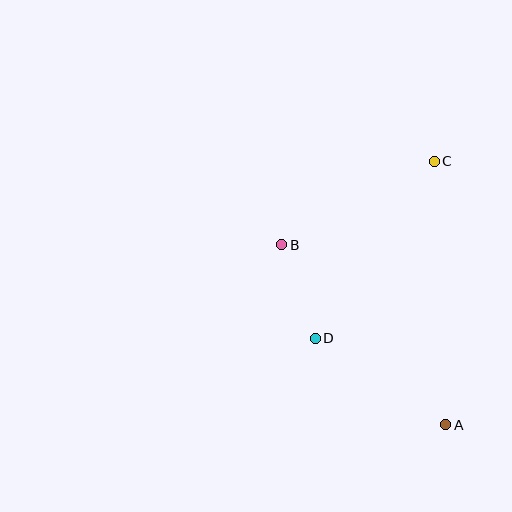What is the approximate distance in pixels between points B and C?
The distance between B and C is approximately 174 pixels.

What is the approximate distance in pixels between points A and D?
The distance between A and D is approximately 156 pixels.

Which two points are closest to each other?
Points B and D are closest to each other.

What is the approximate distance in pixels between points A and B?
The distance between A and B is approximately 243 pixels.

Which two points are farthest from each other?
Points A and C are farthest from each other.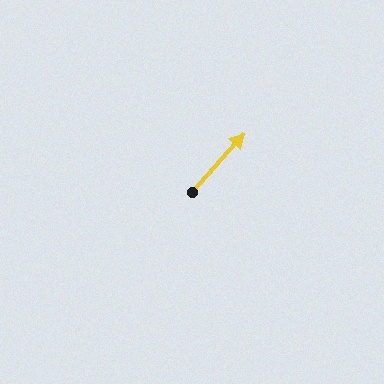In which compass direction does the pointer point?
Northeast.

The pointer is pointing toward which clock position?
Roughly 1 o'clock.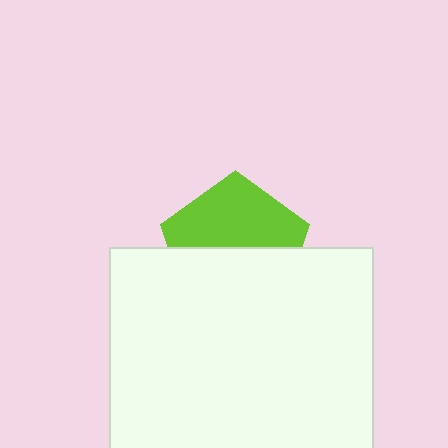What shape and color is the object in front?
The object in front is a white square.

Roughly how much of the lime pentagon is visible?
About half of it is visible (roughly 50%).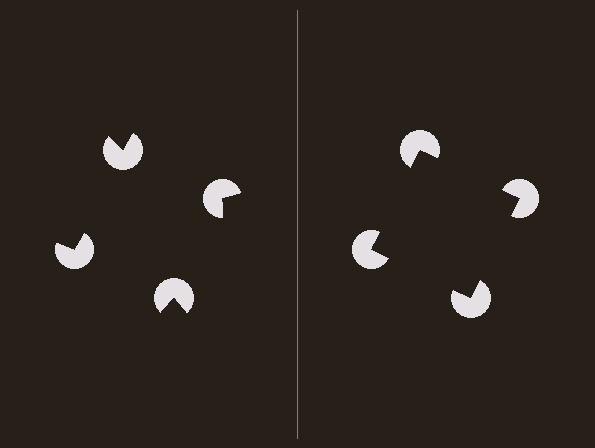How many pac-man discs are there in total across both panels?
8 — 4 on each side.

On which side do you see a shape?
An illusory square appears on the right side. On the left side the wedge cuts are rotated, so no coherent shape forms.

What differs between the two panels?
The pac-man discs are positioned identically on both sides; only the wedge orientations differ. On the right they align to a square; on the left they are misaligned.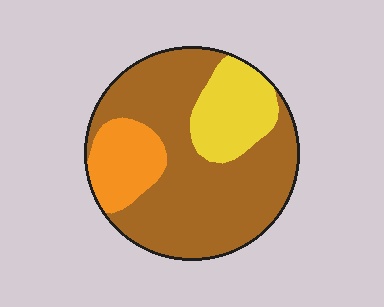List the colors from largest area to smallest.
From largest to smallest: brown, yellow, orange.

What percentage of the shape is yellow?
Yellow covers around 20% of the shape.